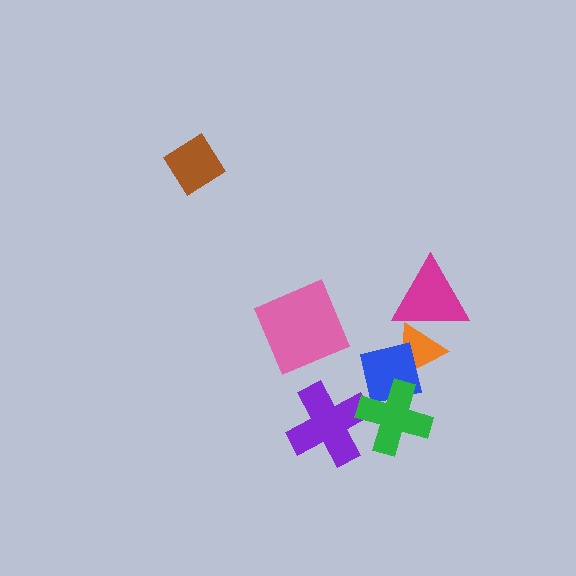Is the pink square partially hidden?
No, no other shape covers it.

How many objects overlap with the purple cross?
1 object overlaps with the purple cross.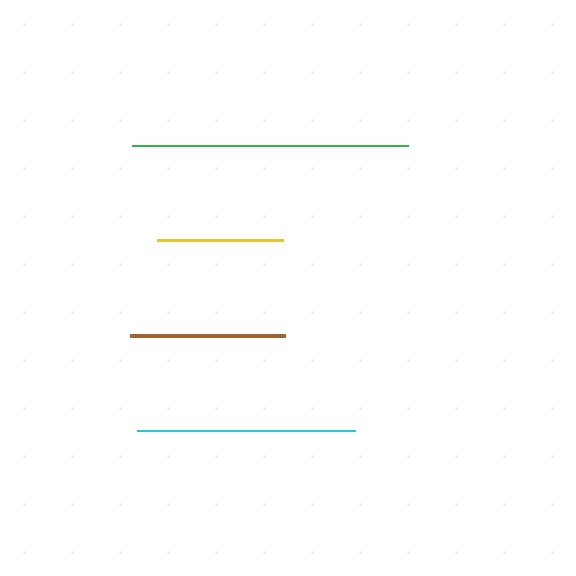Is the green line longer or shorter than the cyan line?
The green line is longer than the cyan line.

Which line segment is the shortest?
The yellow line is the shortest at approximately 126 pixels.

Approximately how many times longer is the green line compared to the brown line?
The green line is approximately 1.8 times the length of the brown line.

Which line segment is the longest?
The green line is the longest at approximately 276 pixels.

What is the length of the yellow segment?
The yellow segment is approximately 126 pixels long.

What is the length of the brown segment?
The brown segment is approximately 154 pixels long.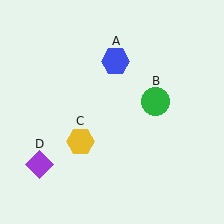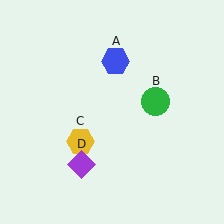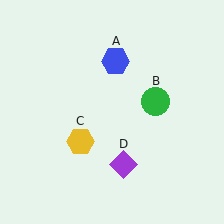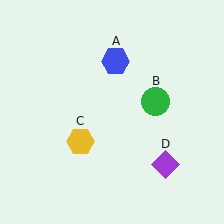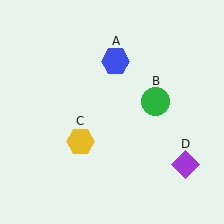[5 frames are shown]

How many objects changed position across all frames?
1 object changed position: purple diamond (object D).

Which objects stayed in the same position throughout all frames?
Blue hexagon (object A) and green circle (object B) and yellow hexagon (object C) remained stationary.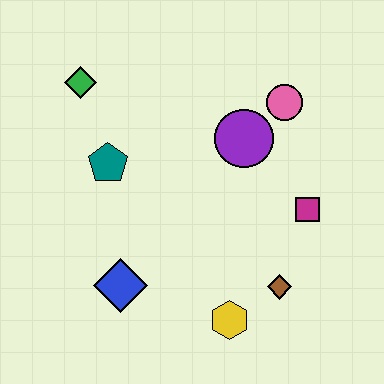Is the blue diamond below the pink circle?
Yes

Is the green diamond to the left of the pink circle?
Yes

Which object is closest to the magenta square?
The brown diamond is closest to the magenta square.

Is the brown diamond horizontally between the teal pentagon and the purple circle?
No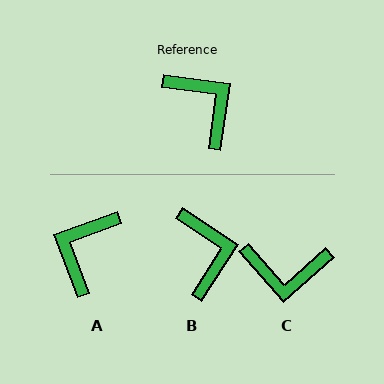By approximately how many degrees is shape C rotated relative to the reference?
Approximately 131 degrees clockwise.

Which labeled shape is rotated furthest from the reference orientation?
C, about 131 degrees away.